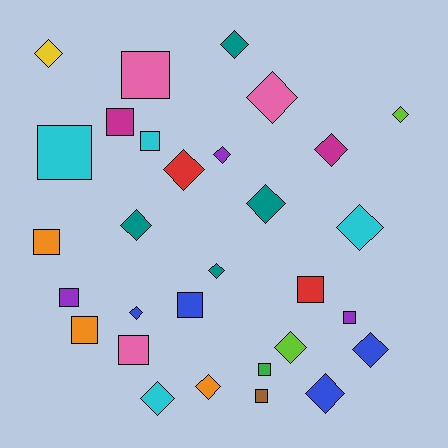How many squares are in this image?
There are 13 squares.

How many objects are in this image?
There are 30 objects.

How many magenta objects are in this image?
There are 2 magenta objects.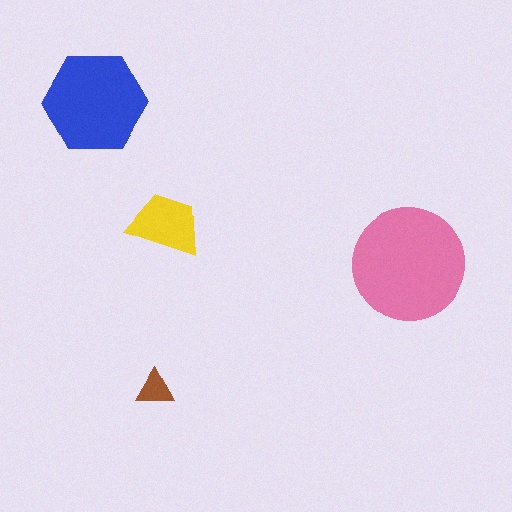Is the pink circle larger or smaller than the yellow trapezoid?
Larger.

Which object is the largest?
The pink circle.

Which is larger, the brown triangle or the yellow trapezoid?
The yellow trapezoid.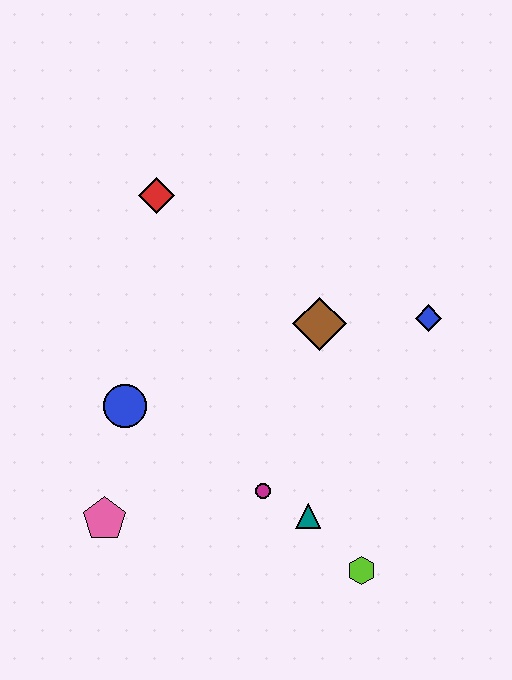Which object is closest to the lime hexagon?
The teal triangle is closest to the lime hexagon.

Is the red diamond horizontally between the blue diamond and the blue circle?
Yes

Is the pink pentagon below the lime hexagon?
No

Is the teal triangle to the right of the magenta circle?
Yes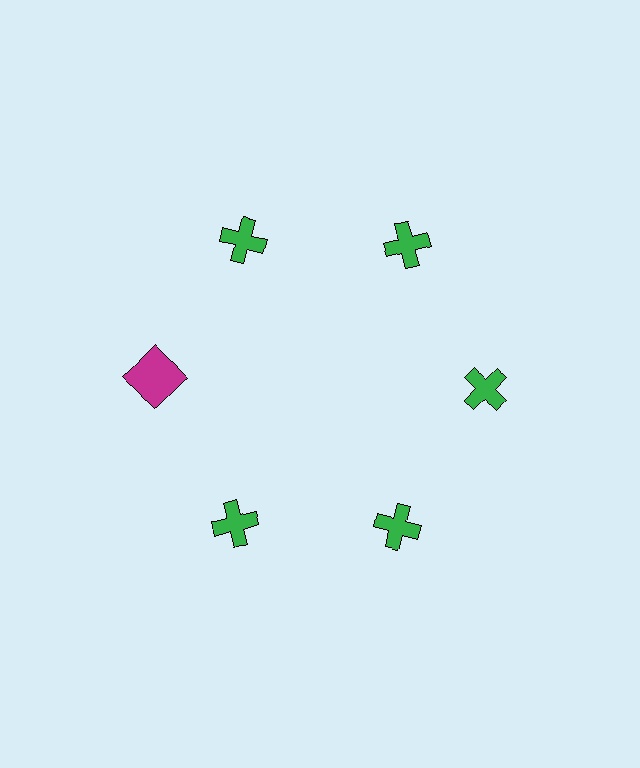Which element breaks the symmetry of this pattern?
The magenta square at roughly the 9 o'clock position breaks the symmetry. All other shapes are green crosses.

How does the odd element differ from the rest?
It differs in both color (magenta instead of green) and shape (square instead of cross).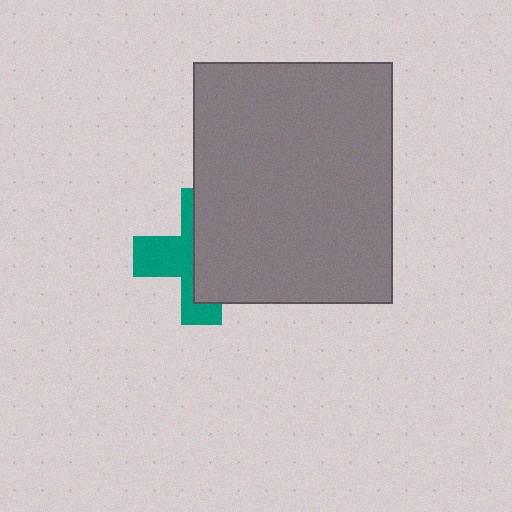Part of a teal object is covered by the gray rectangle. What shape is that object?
It is a cross.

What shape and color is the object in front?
The object in front is a gray rectangle.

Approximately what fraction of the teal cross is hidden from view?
Roughly 55% of the teal cross is hidden behind the gray rectangle.